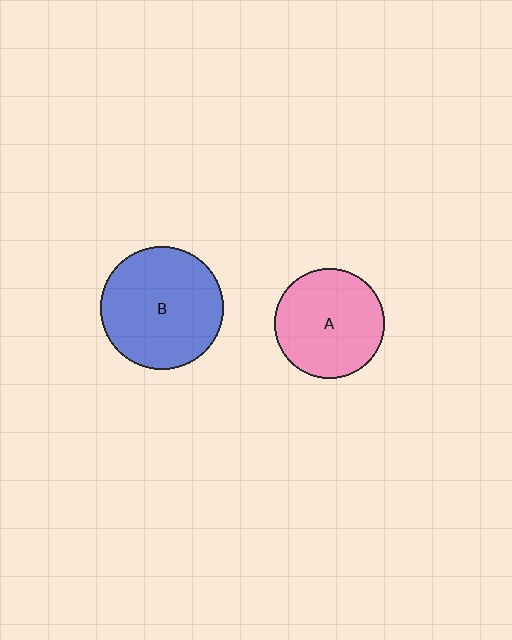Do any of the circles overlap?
No, none of the circles overlap.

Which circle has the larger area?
Circle B (blue).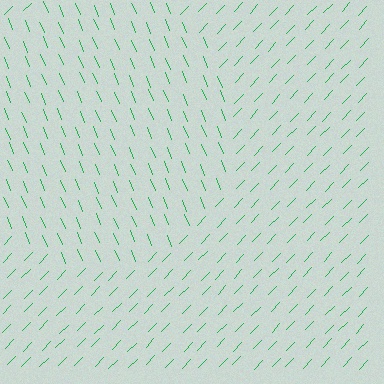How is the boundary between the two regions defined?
The boundary is defined purely by a change in line orientation (approximately 66 degrees difference). All lines are the same color and thickness.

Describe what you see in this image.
The image is filled with small green line segments. A circle region in the image has lines oriented differently from the surrounding lines, creating a visible texture boundary.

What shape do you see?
I see a circle.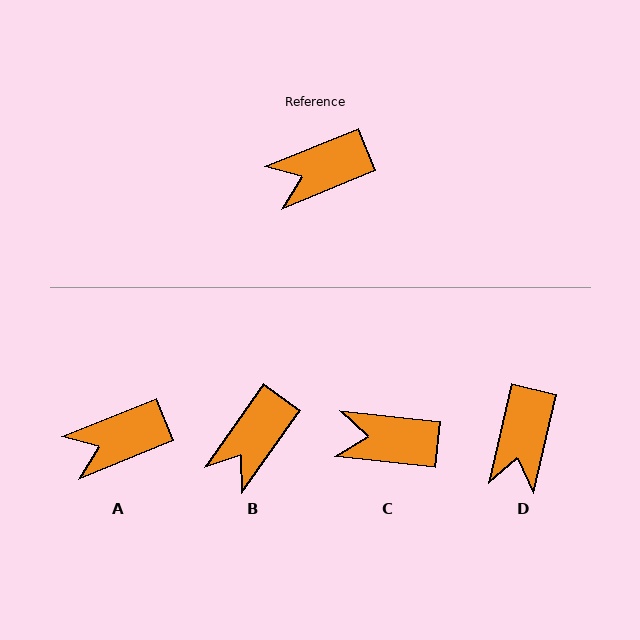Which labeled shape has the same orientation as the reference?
A.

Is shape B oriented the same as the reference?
No, it is off by about 33 degrees.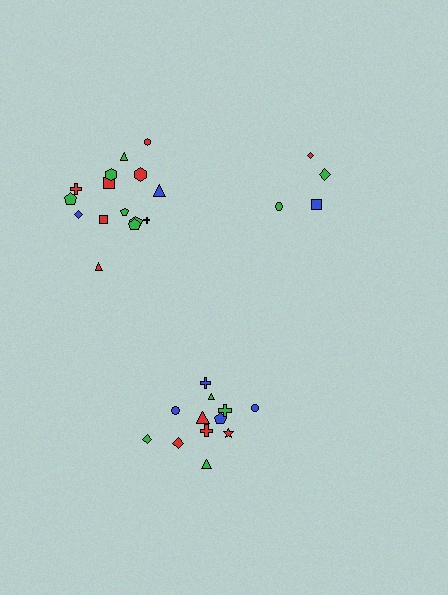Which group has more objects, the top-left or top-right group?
The top-left group.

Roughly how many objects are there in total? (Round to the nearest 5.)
Roughly 30 objects in total.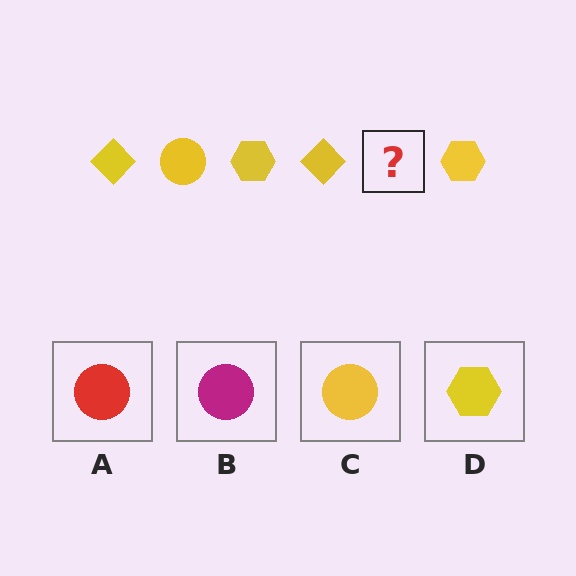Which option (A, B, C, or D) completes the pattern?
C.